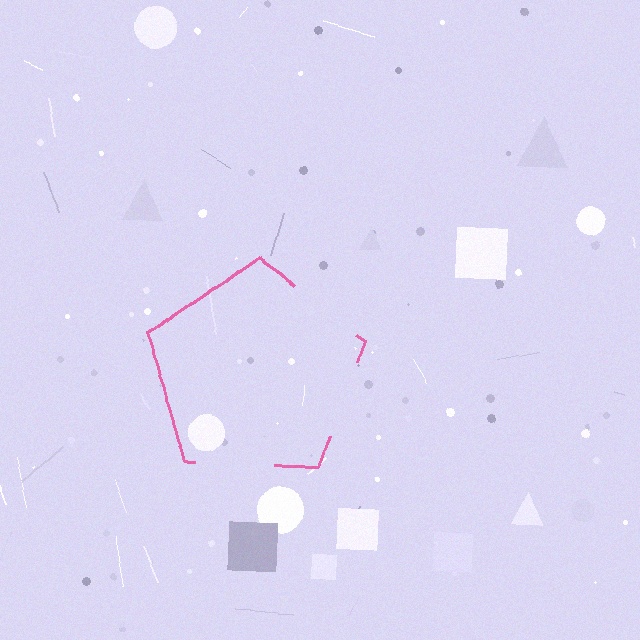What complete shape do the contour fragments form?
The contour fragments form a pentagon.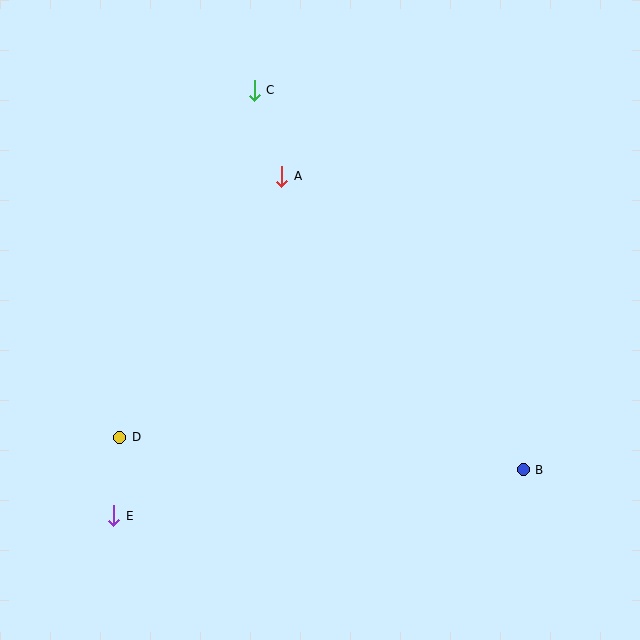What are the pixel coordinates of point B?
Point B is at (523, 470).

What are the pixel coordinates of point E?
Point E is at (114, 516).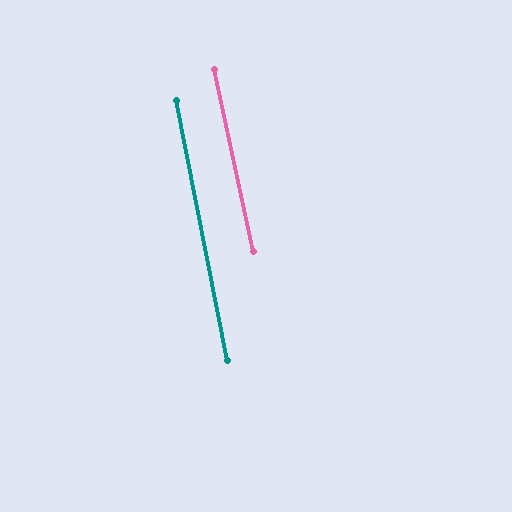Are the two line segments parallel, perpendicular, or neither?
Parallel — their directions differ by only 1.1°.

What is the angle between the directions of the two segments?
Approximately 1 degree.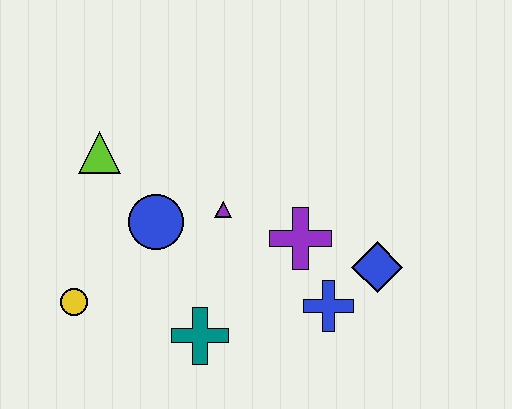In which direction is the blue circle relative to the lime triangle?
The blue circle is below the lime triangle.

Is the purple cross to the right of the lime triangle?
Yes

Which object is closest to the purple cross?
The blue cross is closest to the purple cross.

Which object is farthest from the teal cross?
The lime triangle is farthest from the teal cross.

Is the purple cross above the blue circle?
No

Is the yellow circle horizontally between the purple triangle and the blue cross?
No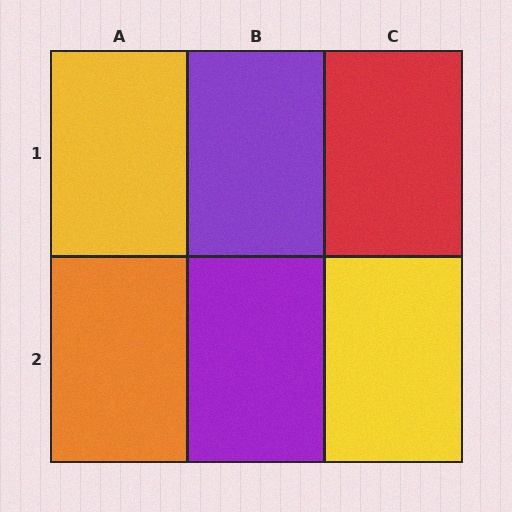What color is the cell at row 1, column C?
Red.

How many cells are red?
1 cell is red.